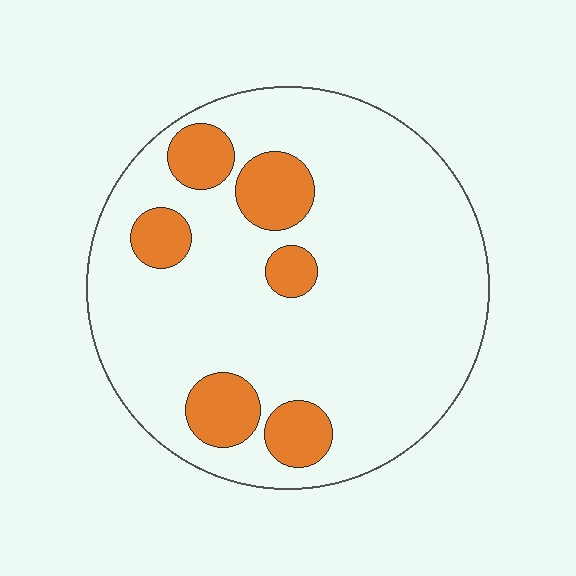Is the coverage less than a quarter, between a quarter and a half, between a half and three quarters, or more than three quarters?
Less than a quarter.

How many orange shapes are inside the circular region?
6.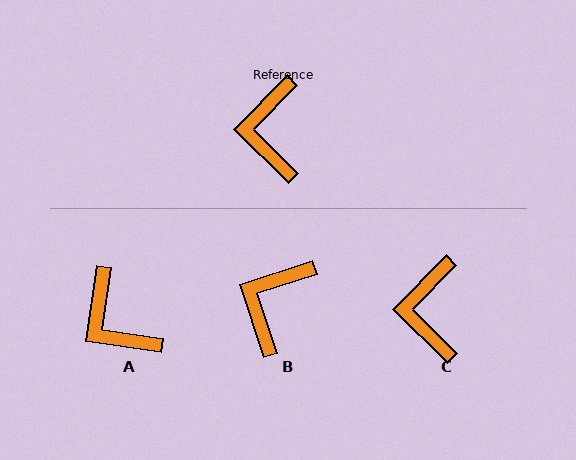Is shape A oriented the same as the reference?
No, it is off by about 36 degrees.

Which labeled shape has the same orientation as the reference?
C.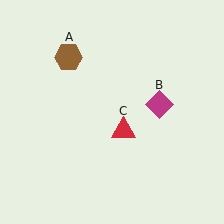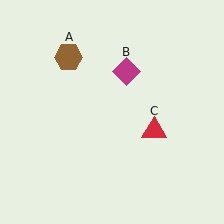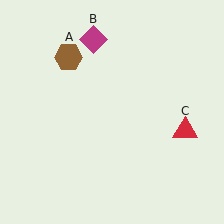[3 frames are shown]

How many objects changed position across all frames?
2 objects changed position: magenta diamond (object B), red triangle (object C).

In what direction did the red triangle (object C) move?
The red triangle (object C) moved right.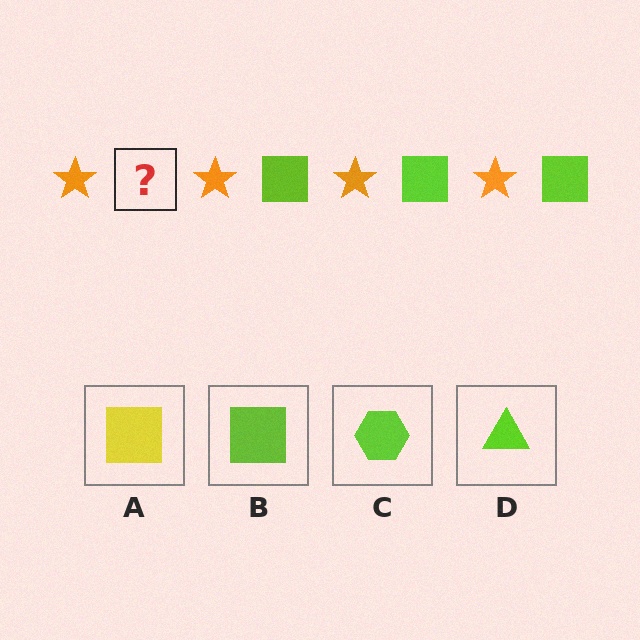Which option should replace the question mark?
Option B.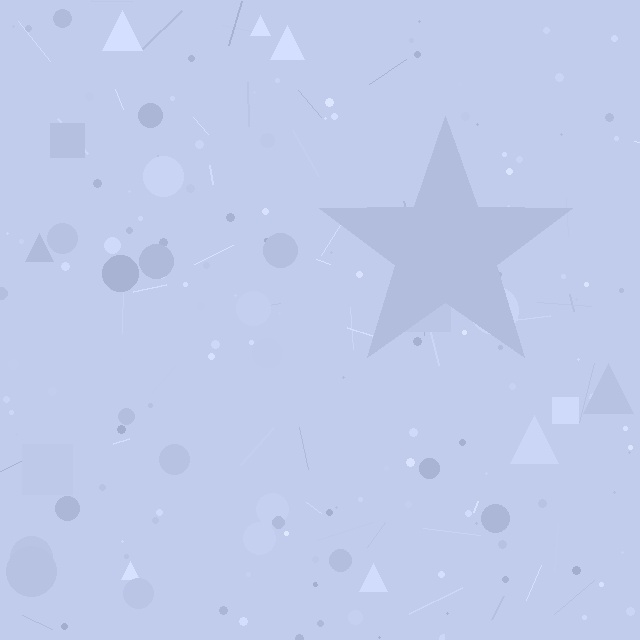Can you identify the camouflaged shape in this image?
The camouflaged shape is a star.